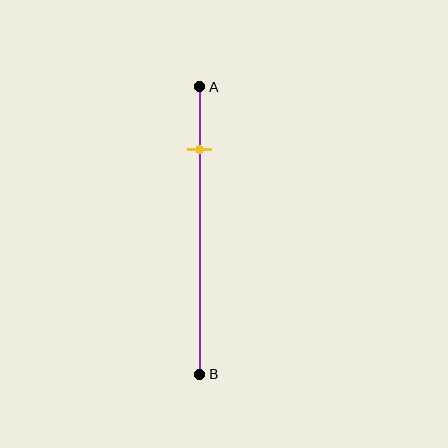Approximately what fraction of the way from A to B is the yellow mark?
The yellow mark is approximately 20% of the way from A to B.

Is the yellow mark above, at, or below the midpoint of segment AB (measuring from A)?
The yellow mark is above the midpoint of segment AB.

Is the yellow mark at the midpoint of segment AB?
No, the mark is at about 20% from A, not at the 50% midpoint.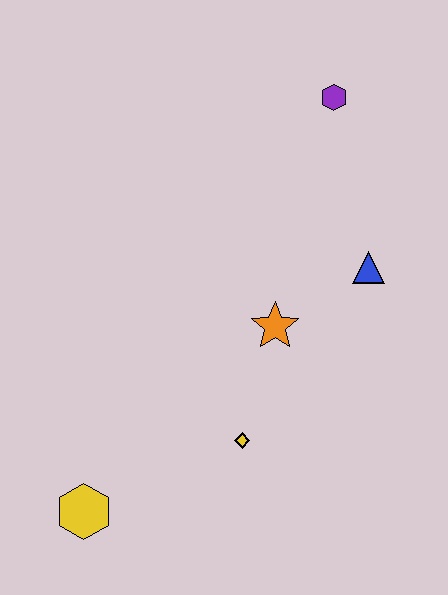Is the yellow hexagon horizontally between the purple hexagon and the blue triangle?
No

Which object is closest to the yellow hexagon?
The yellow diamond is closest to the yellow hexagon.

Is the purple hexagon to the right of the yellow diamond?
Yes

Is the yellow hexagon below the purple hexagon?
Yes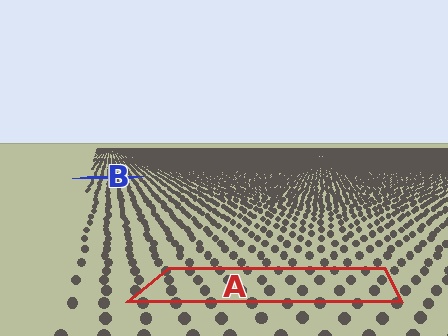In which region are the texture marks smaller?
The texture marks are smaller in region B, because it is farther away.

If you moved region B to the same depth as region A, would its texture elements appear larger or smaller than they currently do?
They would appear larger. At a closer depth, the same texture elements are projected at a bigger on-screen size.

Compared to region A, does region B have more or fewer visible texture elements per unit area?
Region B has more texture elements per unit area — they are packed more densely because it is farther away.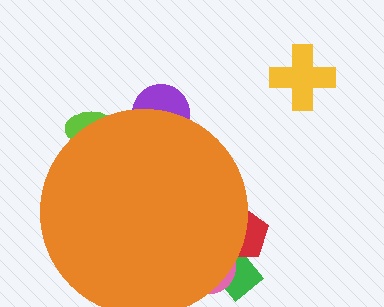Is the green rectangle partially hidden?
Yes, the green rectangle is partially hidden behind the orange circle.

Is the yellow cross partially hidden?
No, the yellow cross is fully visible.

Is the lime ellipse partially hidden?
Yes, the lime ellipse is partially hidden behind the orange circle.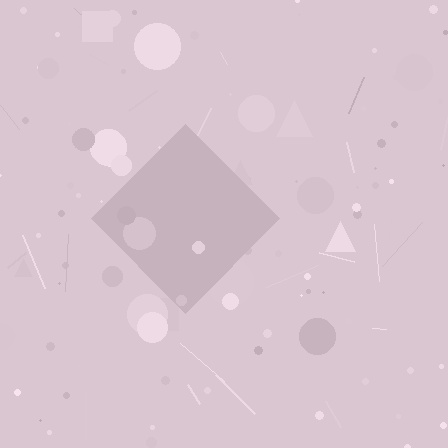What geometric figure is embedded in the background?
A diamond is embedded in the background.